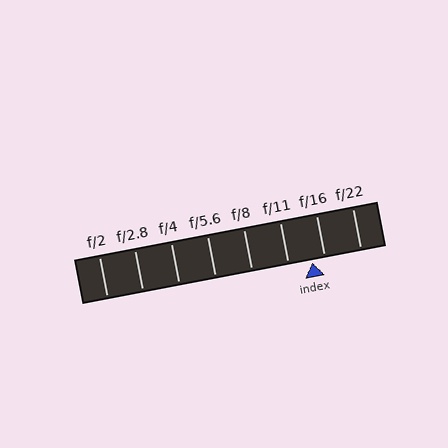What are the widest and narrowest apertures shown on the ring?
The widest aperture shown is f/2 and the narrowest is f/22.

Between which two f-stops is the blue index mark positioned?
The index mark is between f/11 and f/16.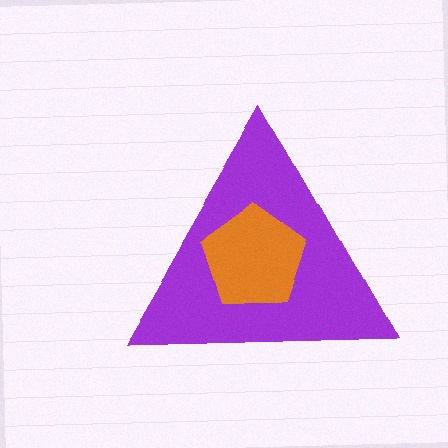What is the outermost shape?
The purple triangle.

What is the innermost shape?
The orange pentagon.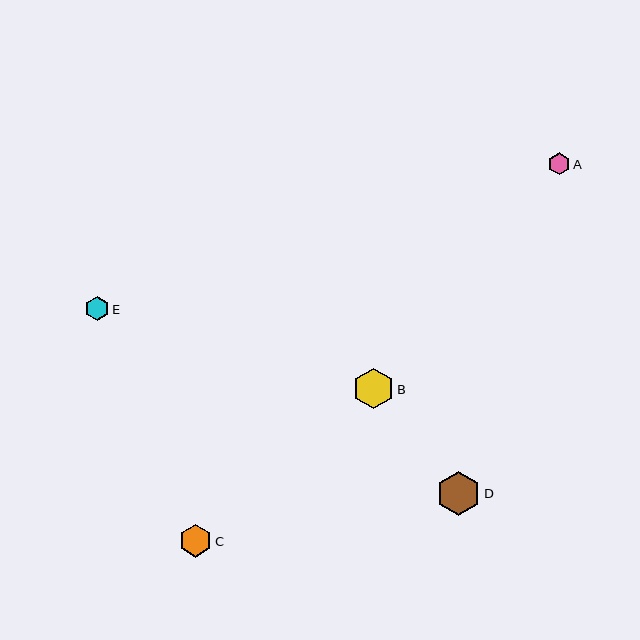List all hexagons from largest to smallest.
From largest to smallest: D, B, C, E, A.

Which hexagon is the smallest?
Hexagon A is the smallest with a size of approximately 22 pixels.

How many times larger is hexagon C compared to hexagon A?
Hexagon C is approximately 1.5 times the size of hexagon A.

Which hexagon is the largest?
Hexagon D is the largest with a size of approximately 44 pixels.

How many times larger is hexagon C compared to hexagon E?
Hexagon C is approximately 1.4 times the size of hexagon E.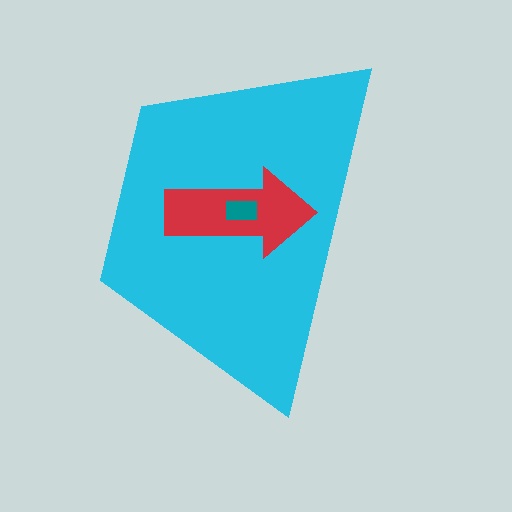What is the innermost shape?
The teal rectangle.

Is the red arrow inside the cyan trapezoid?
Yes.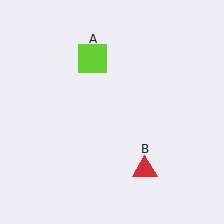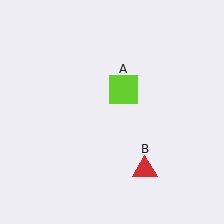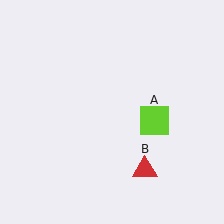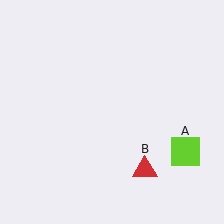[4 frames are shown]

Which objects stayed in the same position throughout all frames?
Red triangle (object B) remained stationary.